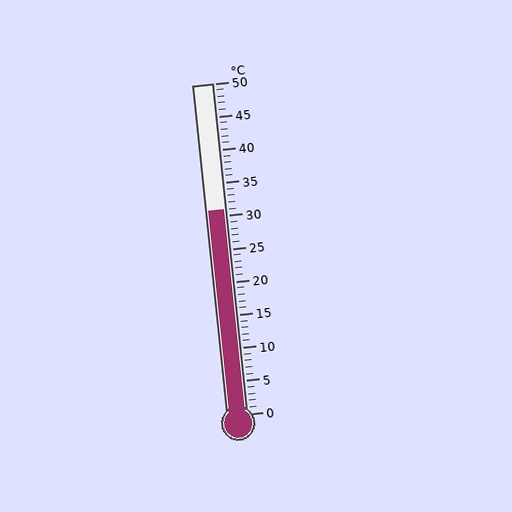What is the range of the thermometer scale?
The thermometer scale ranges from 0°C to 50°C.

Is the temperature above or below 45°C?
The temperature is below 45°C.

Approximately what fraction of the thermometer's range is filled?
The thermometer is filled to approximately 60% of its range.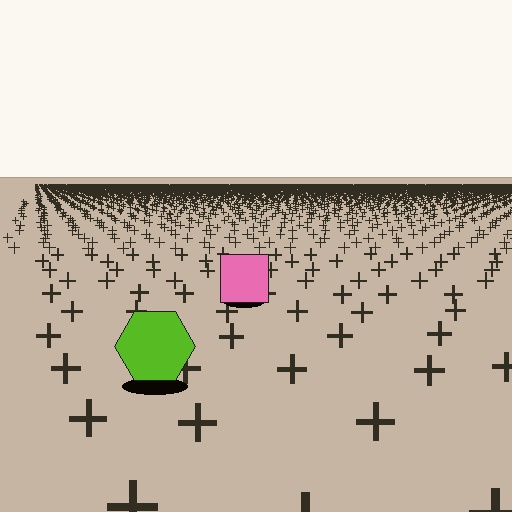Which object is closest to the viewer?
The lime hexagon is closest. The texture marks near it are larger and more spread out.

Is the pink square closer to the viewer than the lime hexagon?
No. The lime hexagon is closer — you can tell from the texture gradient: the ground texture is coarser near it.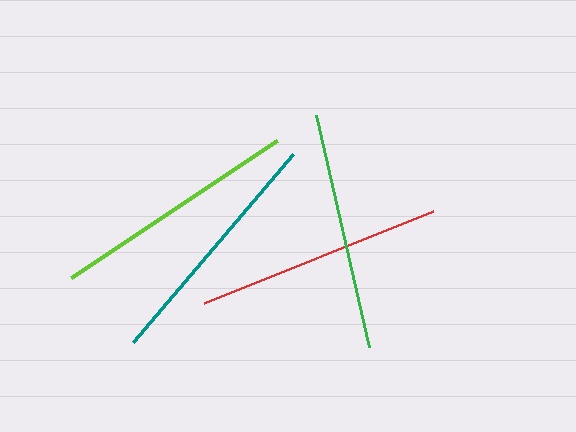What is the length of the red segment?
The red segment is approximately 246 pixels long.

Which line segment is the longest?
The lime line is the longest at approximately 247 pixels.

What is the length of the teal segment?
The teal segment is approximately 246 pixels long.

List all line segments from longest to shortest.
From longest to shortest: lime, red, teal, green.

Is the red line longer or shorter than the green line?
The red line is longer than the green line.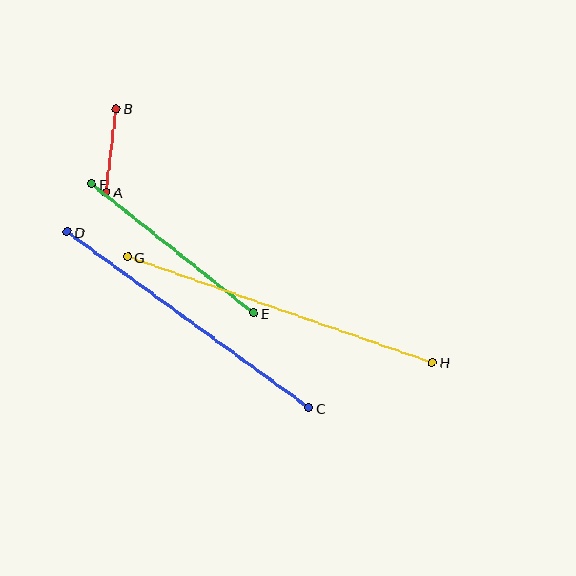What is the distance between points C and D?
The distance is approximately 299 pixels.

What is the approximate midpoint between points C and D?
The midpoint is at approximately (188, 320) pixels.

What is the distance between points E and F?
The distance is approximately 207 pixels.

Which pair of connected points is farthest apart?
Points G and H are farthest apart.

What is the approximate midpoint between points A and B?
The midpoint is at approximately (111, 151) pixels.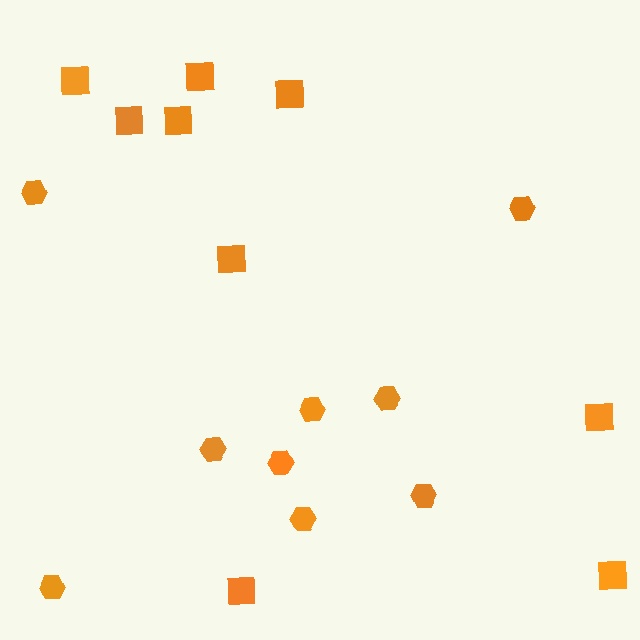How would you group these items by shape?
There are 2 groups: one group of hexagons (9) and one group of squares (9).